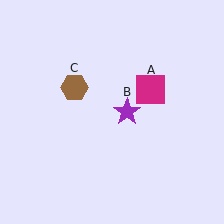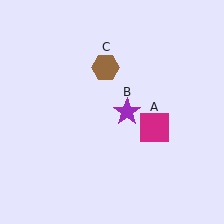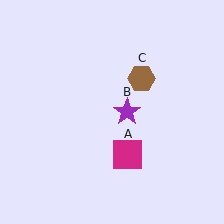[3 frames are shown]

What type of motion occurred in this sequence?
The magenta square (object A), brown hexagon (object C) rotated clockwise around the center of the scene.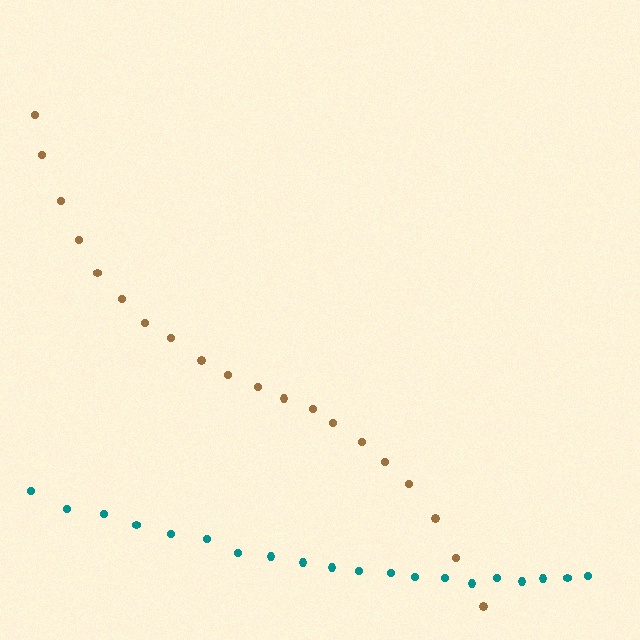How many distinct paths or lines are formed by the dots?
There are 2 distinct paths.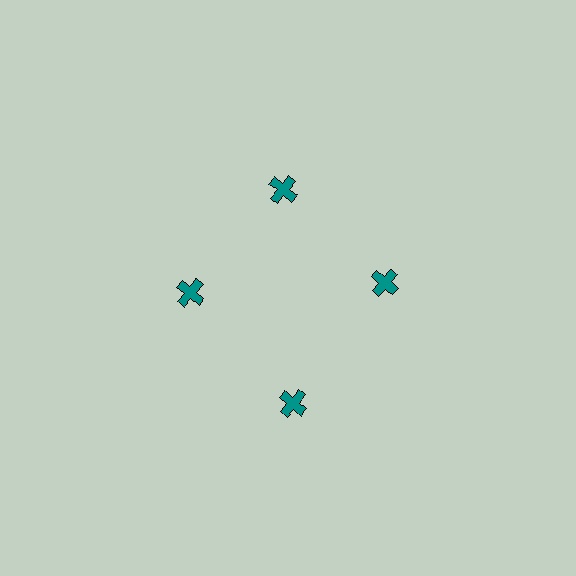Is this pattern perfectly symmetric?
No. The 4 teal crosses are arranged in a ring, but one element near the 6 o'clock position is pushed outward from the center, breaking the 4-fold rotational symmetry.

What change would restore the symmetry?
The symmetry would be restored by moving it inward, back onto the ring so that all 4 crosses sit at equal angles and equal distance from the center.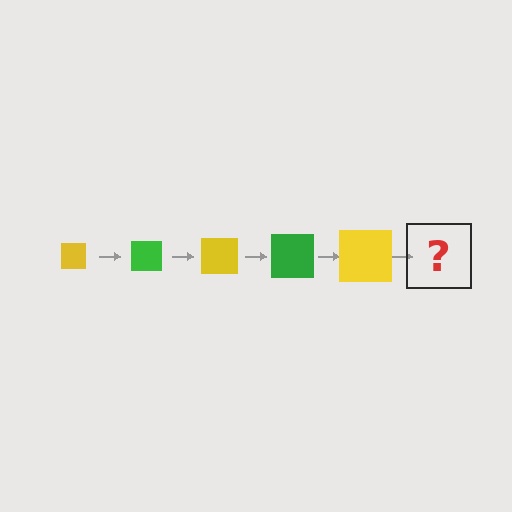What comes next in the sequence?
The next element should be a green square, larger than the previous one.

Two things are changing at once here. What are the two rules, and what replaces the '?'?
The two rules are that the square grows larger each step and the color cycles through yellow and green. The '?' should be a green square, larger than the previous one.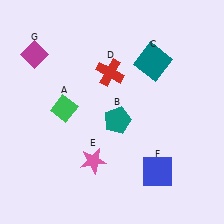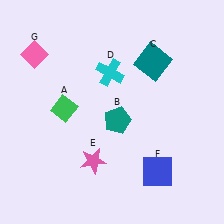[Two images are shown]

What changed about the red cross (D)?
In Image 1, D is red. In Image 2, it changed to cyan.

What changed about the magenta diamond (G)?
In Image 1, G is magenta. In Image 2, it changed to pink.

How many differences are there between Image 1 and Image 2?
There are 2 differences between the two images.